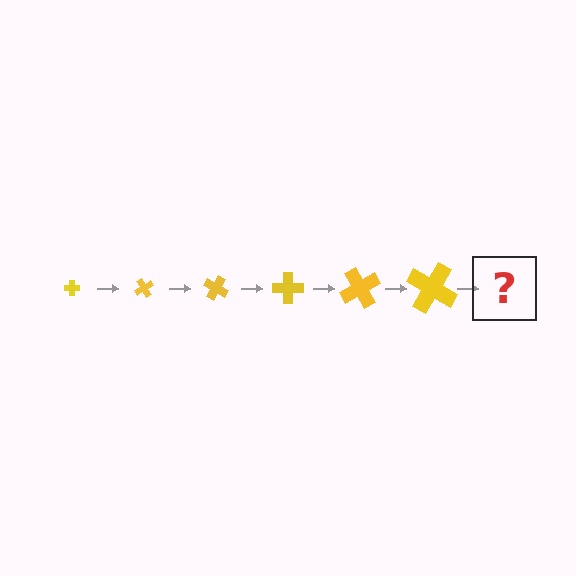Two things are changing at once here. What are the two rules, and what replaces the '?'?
The two rules are that the cross grows larger each step and it rotates 60 degrees each step. The '?' should be a cross, larger than the previous one and rotated 360 degrees from the start.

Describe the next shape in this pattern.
It should be a cross, larger than the previous one and rotated 360 degrees from the start.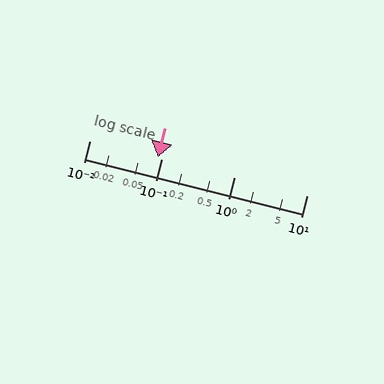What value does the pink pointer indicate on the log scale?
The pointer indicates approximately 0.089.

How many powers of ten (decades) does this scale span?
The scale spans 3 decades, from 0.01 to 10.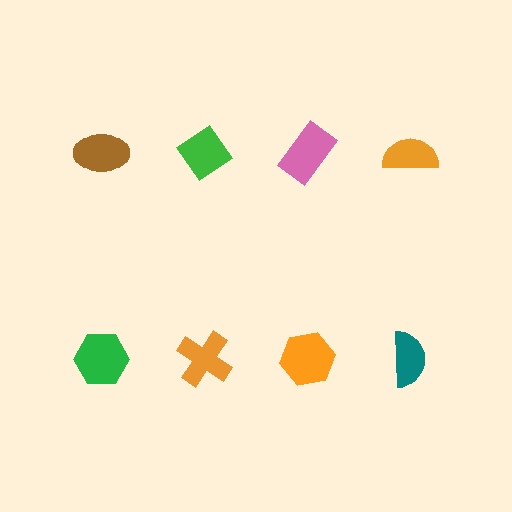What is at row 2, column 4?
A teal semicircle.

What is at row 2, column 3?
An orange hexagon.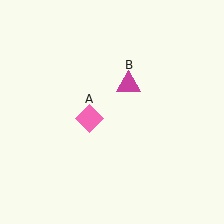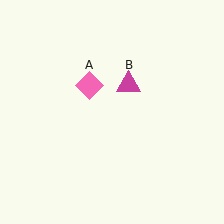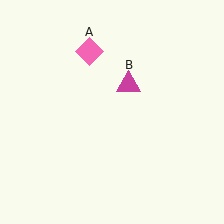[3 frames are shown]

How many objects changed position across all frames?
1 object changed position: pink diamond (object A).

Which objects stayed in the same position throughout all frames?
Magenta triangle (object B) remained stationary.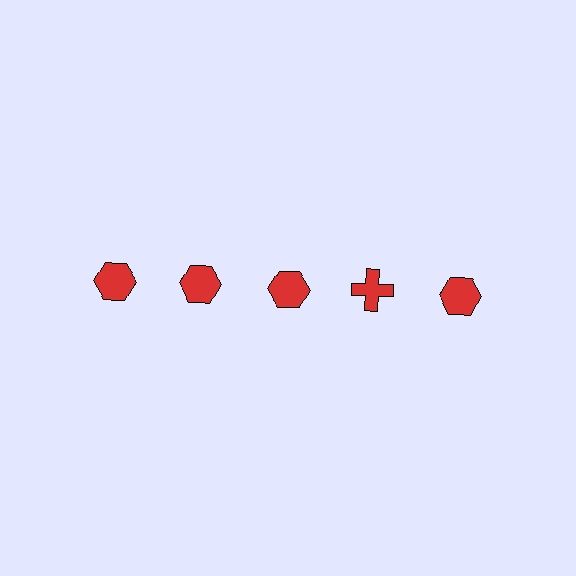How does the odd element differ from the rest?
It has a different shape: cross instead of hexagon.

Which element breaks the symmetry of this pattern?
The red cross in the top row, second from right column breaks the symmetry. All other shapes are red hexagons.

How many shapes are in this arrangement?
There are 5 shapes arranged in a grid pattern.